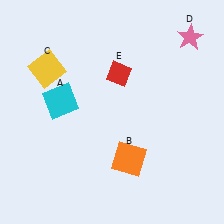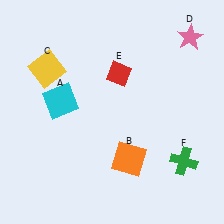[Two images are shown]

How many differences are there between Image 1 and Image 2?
There is 1 difference between the two images.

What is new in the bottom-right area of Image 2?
A green cross (F) was added in the bottom-right area of Image 2.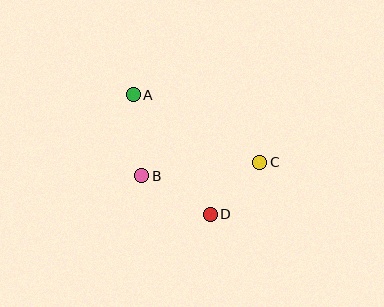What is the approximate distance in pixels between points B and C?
The distance between B and C is approximately 119 pixels.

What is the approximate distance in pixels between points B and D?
The distance between B and D is approximately 79 pixels.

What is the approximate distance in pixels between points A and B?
The distance between A and B is approximately 81 pixels.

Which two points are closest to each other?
Points C and D are closest to each other.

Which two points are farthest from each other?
Points A and C are farthest from each other.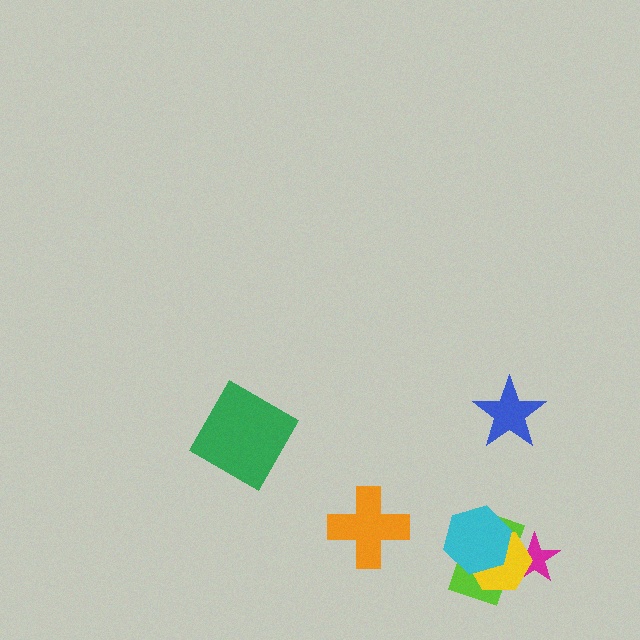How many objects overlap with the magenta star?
2 objects overlap with the magenta star.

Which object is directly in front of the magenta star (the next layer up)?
The lime rectangle is directly in front of the magenta star.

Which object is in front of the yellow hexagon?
The cyan hexagon is in front of the yellow hexagon.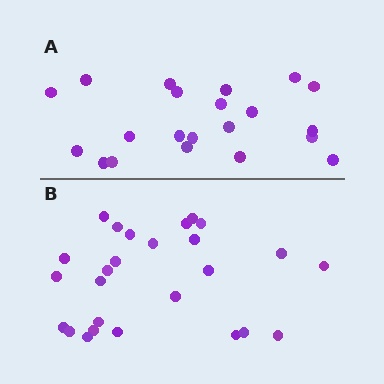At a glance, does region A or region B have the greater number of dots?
Region B (the bottom region) has more dots.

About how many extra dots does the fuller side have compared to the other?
Region B has about 5 more dots than region A.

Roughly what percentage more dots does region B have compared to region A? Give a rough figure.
About 25% more.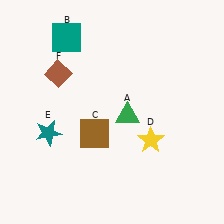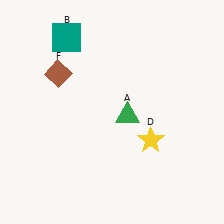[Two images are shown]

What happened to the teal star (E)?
The teal star (E) was removed in Image 2. It was in the bottom-left area of Image 1.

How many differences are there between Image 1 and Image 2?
There are 2 differences between the two images.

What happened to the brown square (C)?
The brown square (C) was removed in Image 2. It was in the bottom-left area of Image 1.